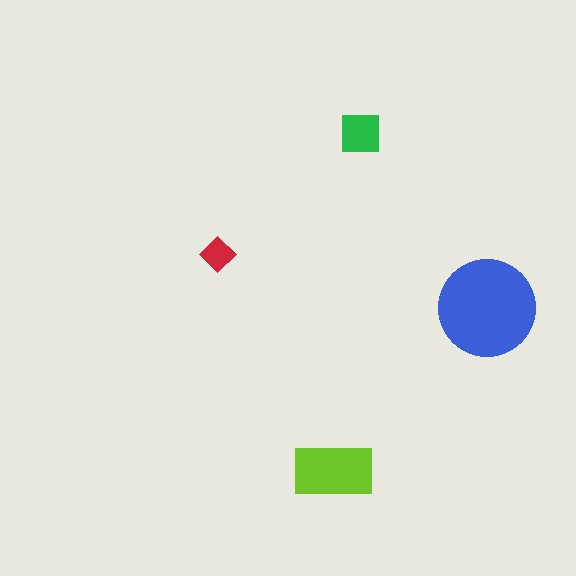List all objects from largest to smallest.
The blue circle, the lime rectangle, the green square, the red diamond.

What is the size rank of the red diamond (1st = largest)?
4th.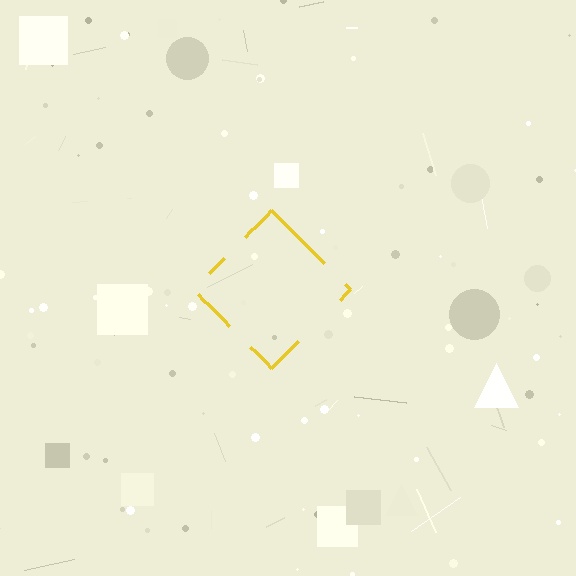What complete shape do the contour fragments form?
The contour fragments form a diamond.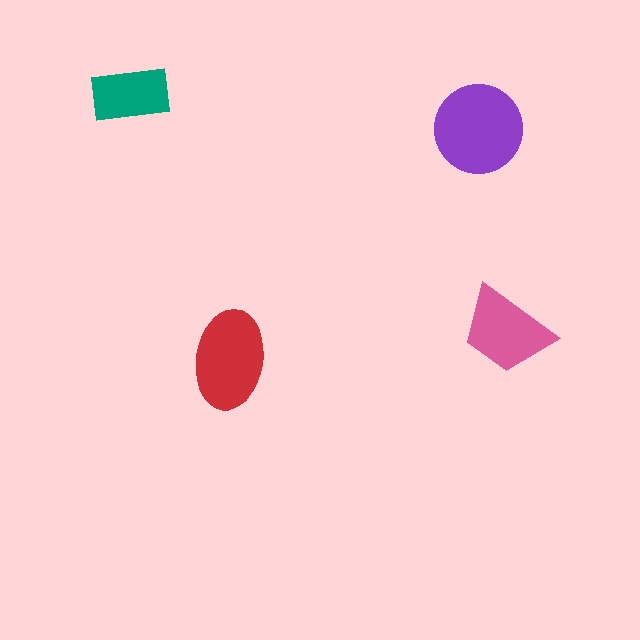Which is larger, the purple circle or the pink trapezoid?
The purple circle.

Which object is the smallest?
The teal rectangle.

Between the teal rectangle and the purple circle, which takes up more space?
The purple circle.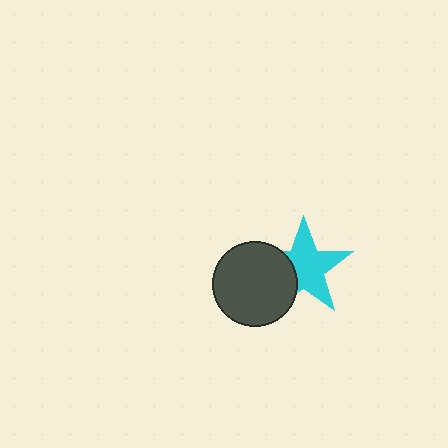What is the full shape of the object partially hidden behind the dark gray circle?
The partially hidden object is a cyan star.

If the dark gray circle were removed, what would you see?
You would see the complete cyan star.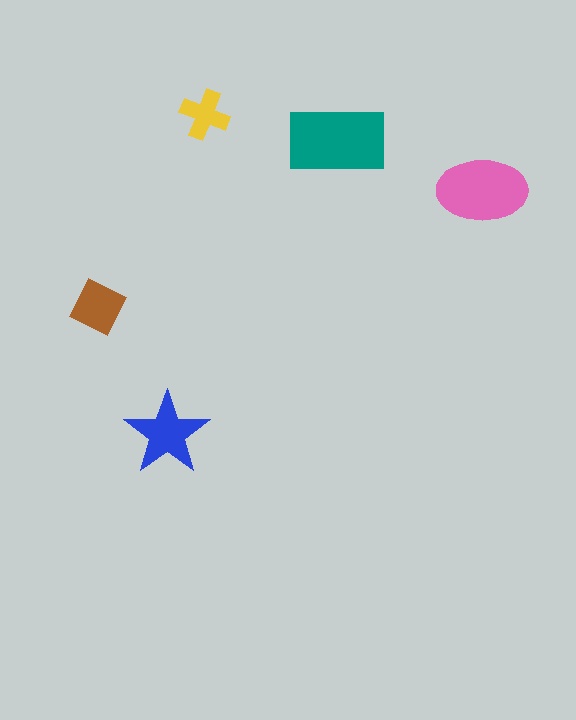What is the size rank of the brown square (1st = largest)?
4th.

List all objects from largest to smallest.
The teal rectangle, the pink ellipse, the blue star, the brown square, the yellow cross.